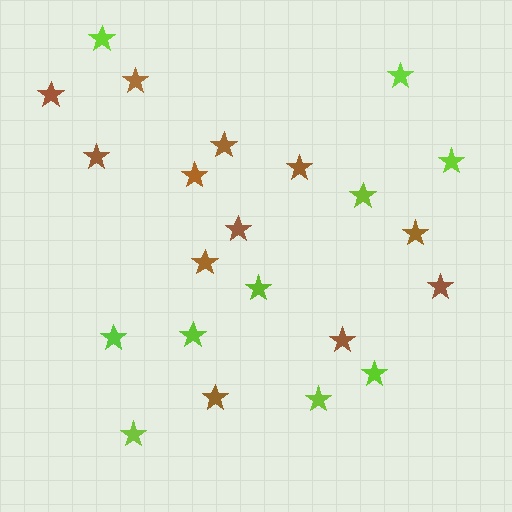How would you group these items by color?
There are 2 groups: one group of brown stars (12) and one group of lime stars (10).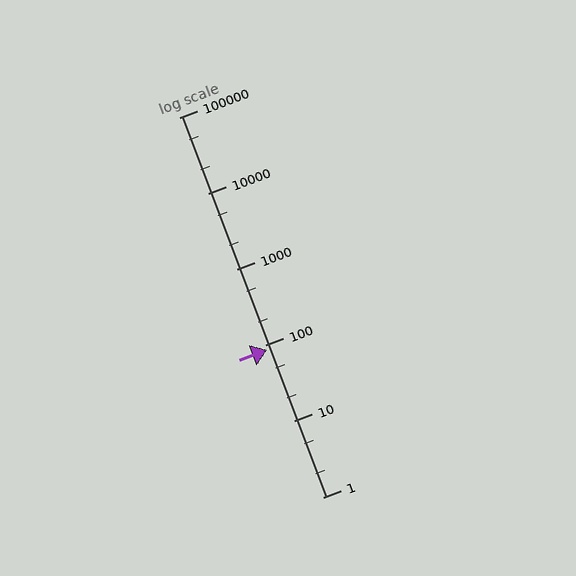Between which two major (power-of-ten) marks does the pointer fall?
The pointer is between 10 and 100.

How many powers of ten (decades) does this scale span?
The scale spans 5 decades, from 1 to 100000.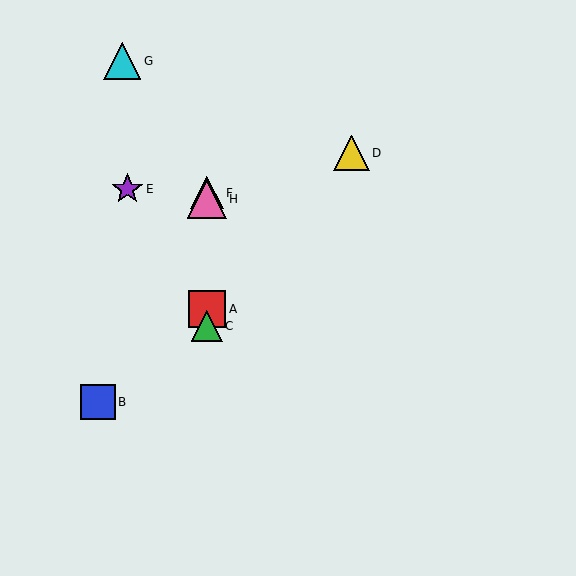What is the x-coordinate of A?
Object A is at x≈207.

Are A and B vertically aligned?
No, A is at x≈207 and B is at x≈98.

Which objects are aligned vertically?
Objects A, C, F, H are aligned vertically.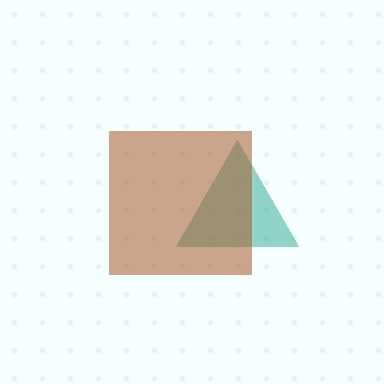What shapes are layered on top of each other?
The layered shapes are: a teal triangle, a brown square.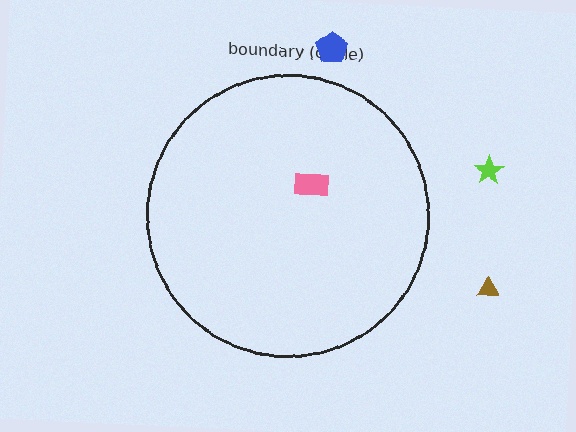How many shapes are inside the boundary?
1 inside, 3 outside.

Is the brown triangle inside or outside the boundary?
Outside.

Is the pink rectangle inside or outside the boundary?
Inside.